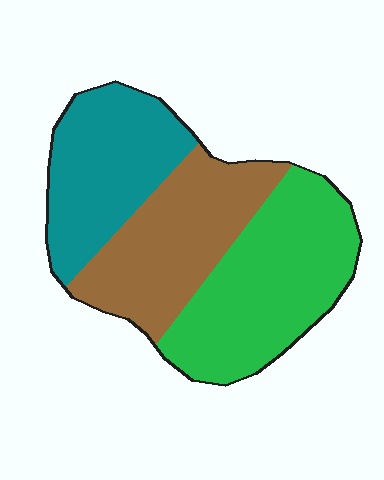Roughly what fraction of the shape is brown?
Brown covers 32% of the shape.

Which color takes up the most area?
Green, at roughly 40%.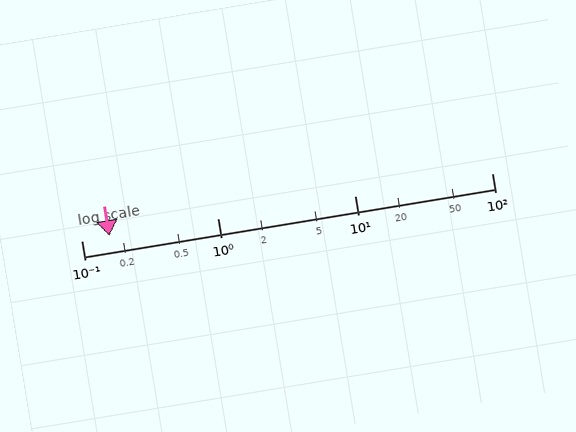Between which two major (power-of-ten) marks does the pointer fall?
The pointer is between 0.1 and 1.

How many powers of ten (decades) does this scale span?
The scale spans 3 decades, from 0.1 to 100.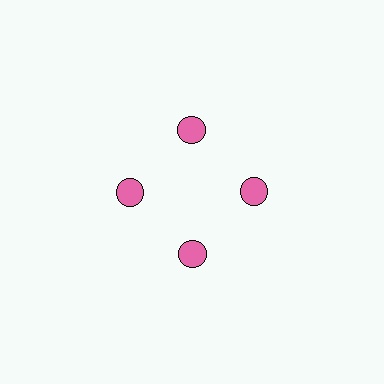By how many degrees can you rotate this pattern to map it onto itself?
The pattern maps onto itself every 90 degrees of rotation.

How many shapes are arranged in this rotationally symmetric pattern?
There are 4 shapes, arranged in 4 groups of 1.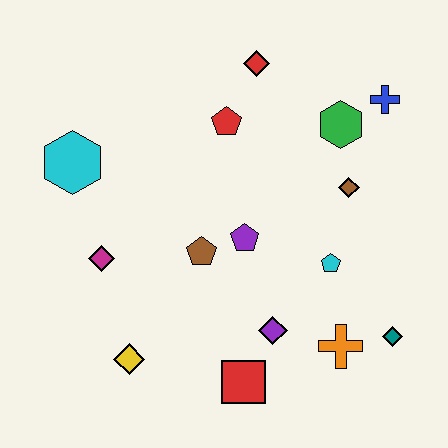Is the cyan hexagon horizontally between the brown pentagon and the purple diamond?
No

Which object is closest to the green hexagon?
The blue cross is closest to the green hexagon.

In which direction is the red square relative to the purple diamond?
The red square is below the purple diamond.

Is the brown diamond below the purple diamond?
No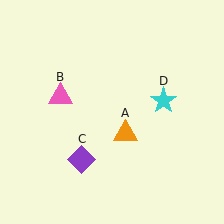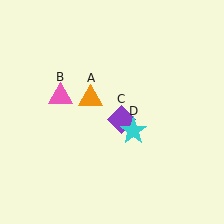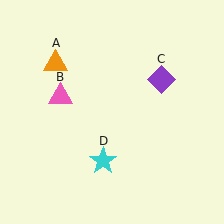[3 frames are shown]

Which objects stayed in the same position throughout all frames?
Pink triangle (object B) remained stationary.